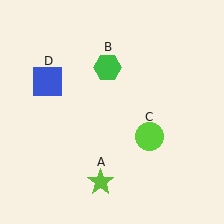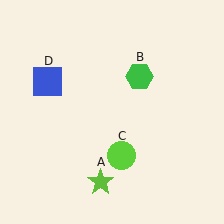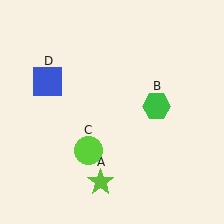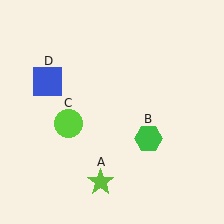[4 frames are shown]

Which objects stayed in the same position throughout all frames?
Lime star (object A) and blue square (object D) remained stationary.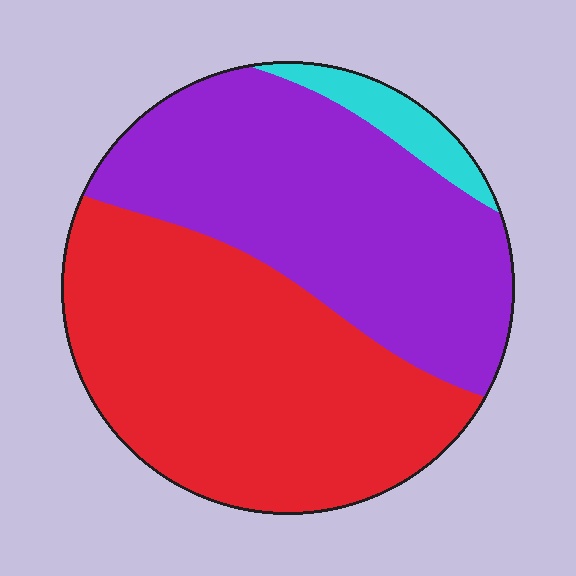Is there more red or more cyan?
Red.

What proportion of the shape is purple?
Purple covers 44% of the shape.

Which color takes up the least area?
Cyan, at roughly 5%.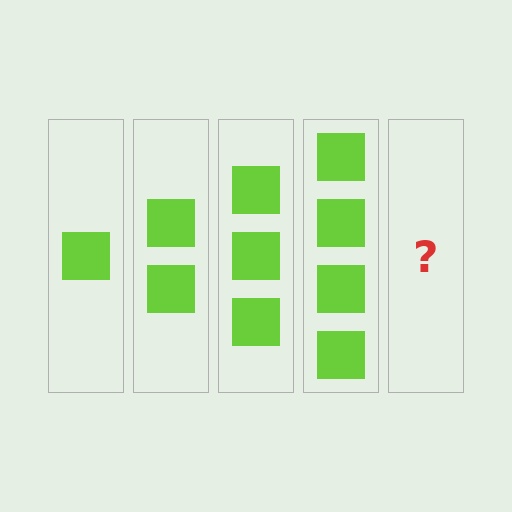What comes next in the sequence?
The next element should be 5 squares.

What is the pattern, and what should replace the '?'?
The pattern is that each step adds one more square. The '?' should be 5 squares.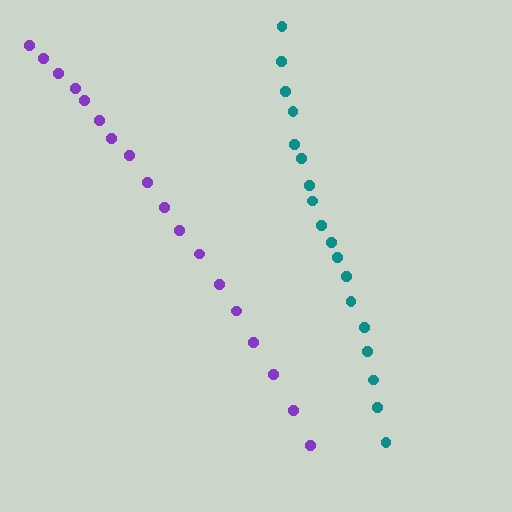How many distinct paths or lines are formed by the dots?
There are 2 distinct paths.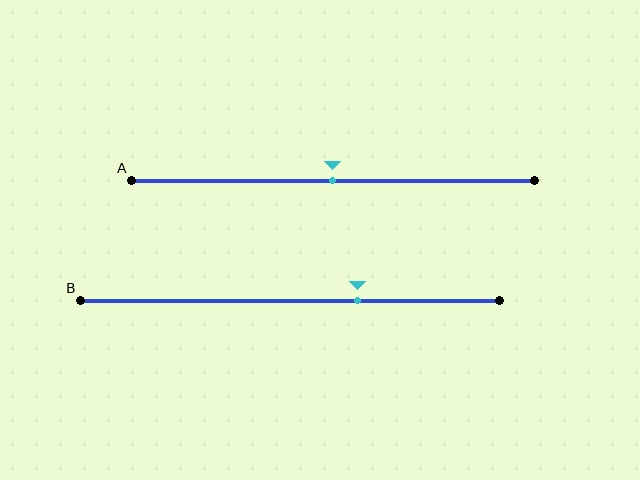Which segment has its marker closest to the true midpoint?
Segment A has its marker closest to the true midpoint.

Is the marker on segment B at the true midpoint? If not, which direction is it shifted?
No, the marker on segment B is shifted to the right by about 16% of the segment length.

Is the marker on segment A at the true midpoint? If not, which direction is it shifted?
Yes, the marker on segment A is at the true midpoint.